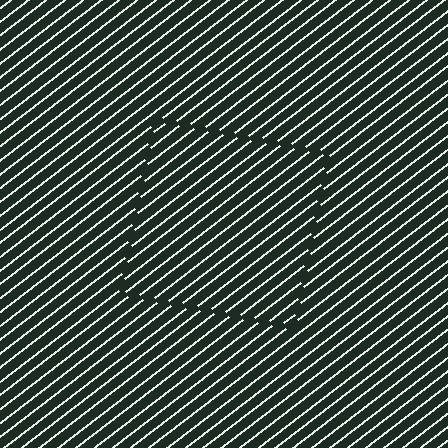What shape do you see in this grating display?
An illusory square. The interior of the shape contains the same grating, shifted by half a period — the contour is defined by the phase discontinuity where line-ends from the inner and outer gratings abut.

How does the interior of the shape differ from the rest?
The interior of the shape contains the same grating, shifted by half a period — the contour is defined by the phase discontinuity where line-ends from the inner and outer gratings abut.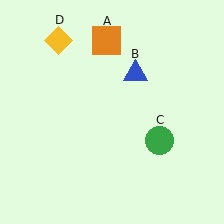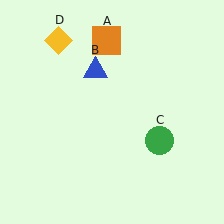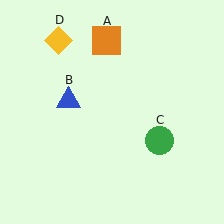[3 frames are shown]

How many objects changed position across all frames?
1 object changed position: blue triangle (object B).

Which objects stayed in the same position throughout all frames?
Orange square (object A) and green circle (object C) and yellow diamond (object D) remained stationary.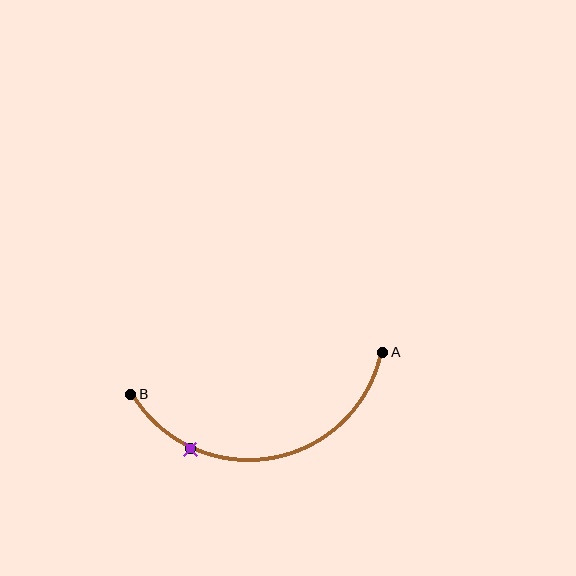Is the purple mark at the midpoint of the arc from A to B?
No. The purple mark lies on the arc but is closer to endpoint B. The arc midpoint would be at the point on the curve equidistant along the arc from both A and B.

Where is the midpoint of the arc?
The arc midpoint is the point on the curve farthest from the straight line joining A and B. It sits below that line.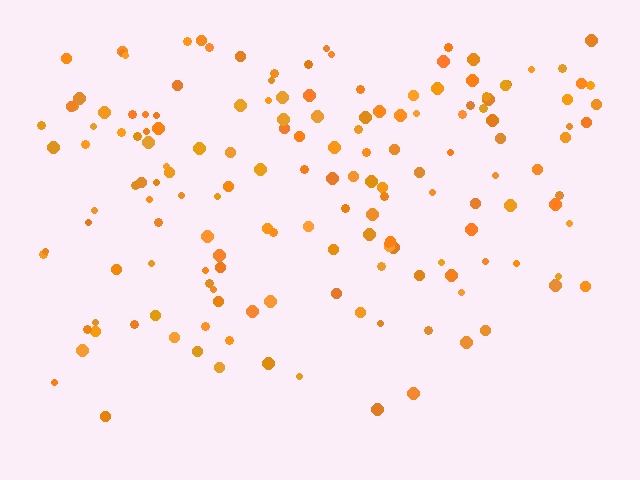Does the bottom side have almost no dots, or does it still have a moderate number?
Still a moderate number, just noticeably fewer than the top.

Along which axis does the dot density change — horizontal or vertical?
Vertical.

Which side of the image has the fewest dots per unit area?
The bottom.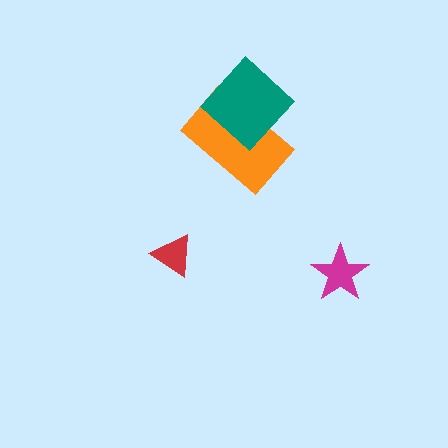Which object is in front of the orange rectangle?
The teal diamond is in front of the orange rectangle.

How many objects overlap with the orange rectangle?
1 object overlaps with the orange rectangle.